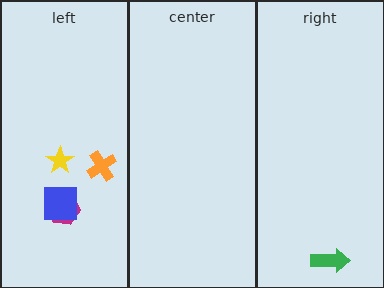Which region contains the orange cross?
The left region.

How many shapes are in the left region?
4.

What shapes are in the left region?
The orange cross, the magenta hexagon, the yellow star, the blue square.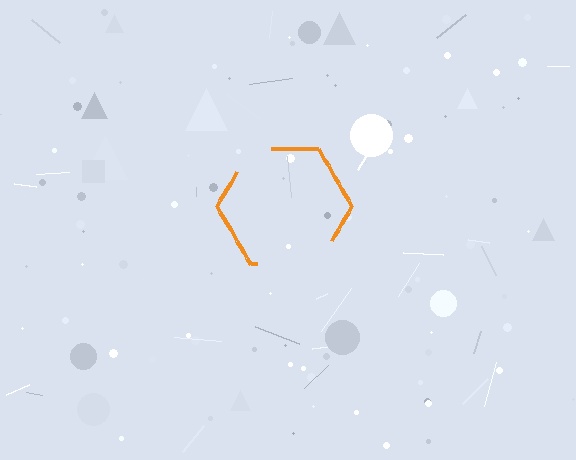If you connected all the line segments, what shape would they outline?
They would outline a hexagon.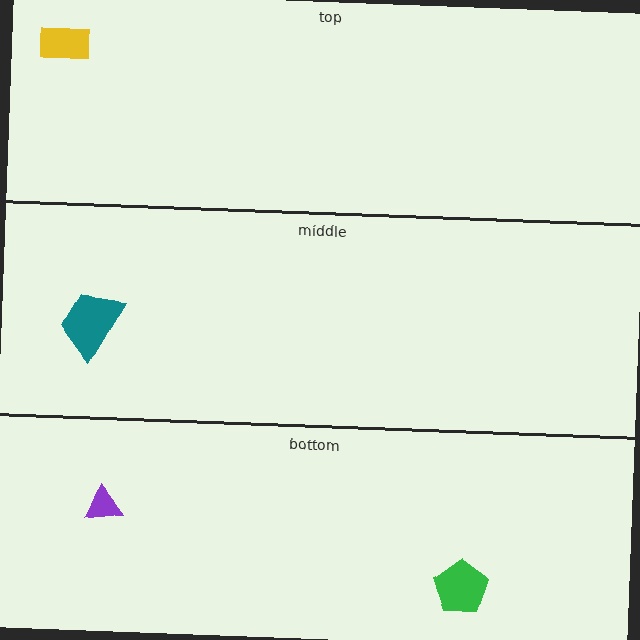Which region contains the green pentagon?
The bottom region.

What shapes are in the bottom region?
The green pentagon, the purple triangle.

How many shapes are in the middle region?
1.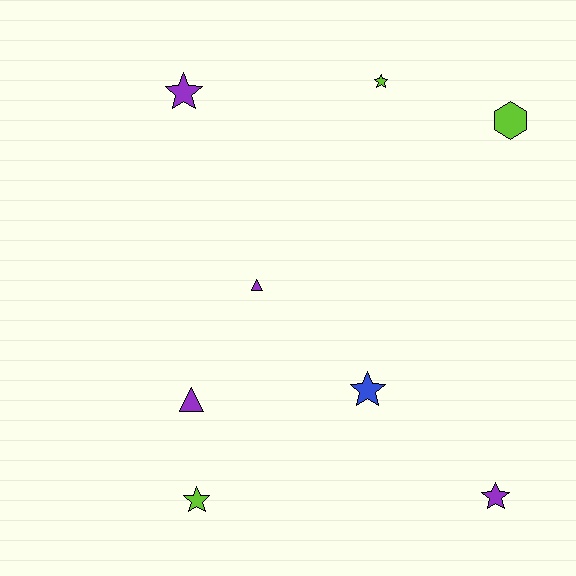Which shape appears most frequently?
Star, with 5 objects.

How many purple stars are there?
There are 2 purple stars.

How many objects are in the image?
There are 8 objects.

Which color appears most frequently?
Purple, with 4 objects.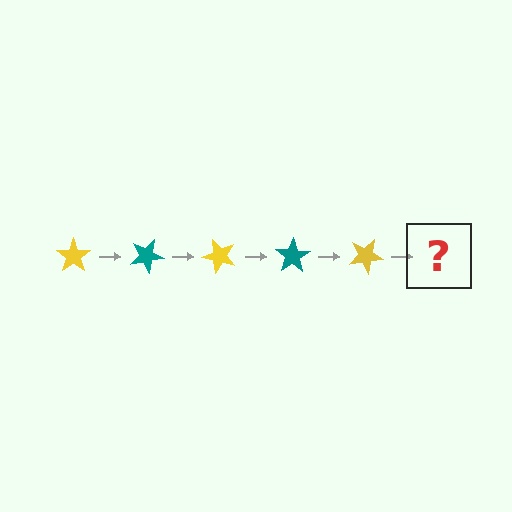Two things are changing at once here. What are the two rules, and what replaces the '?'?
The two rules are that it rotates 25 degrees each step and the color cycles through yellow and teal. The '?' should be a teal star, rotated 125 degrees from the start.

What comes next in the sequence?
The next element should be a teal star, rotated 125 degrees from the start.